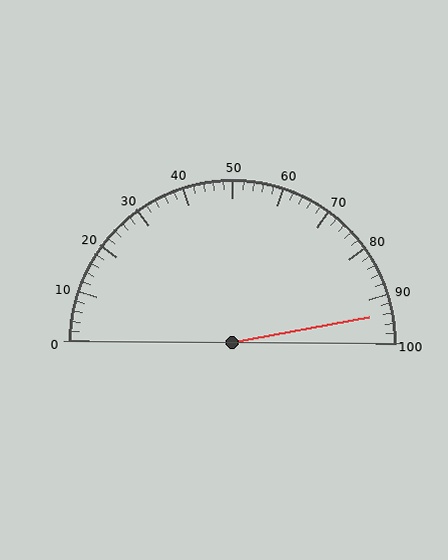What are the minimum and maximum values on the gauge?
The gauge ranges from 0 to 100.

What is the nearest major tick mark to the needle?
The nearest major tick mark is 90.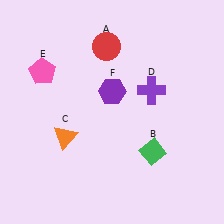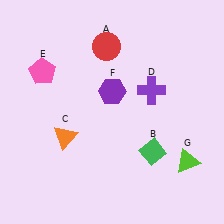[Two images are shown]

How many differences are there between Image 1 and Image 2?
There is 1 difference between the two images.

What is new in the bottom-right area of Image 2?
A lime triangle (G) was added in the bottom-right area of Image 2.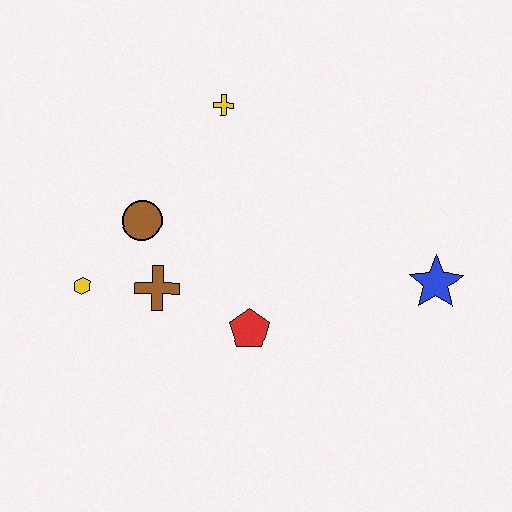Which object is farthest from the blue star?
The yellow hexagon is farthest from the blue star.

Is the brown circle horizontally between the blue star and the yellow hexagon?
Yes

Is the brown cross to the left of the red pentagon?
Yes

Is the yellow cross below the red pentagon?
No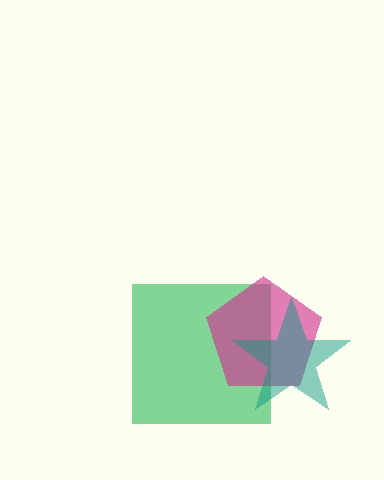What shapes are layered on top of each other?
The layered shapes are: a green square, a magenta pentagon, a teal star.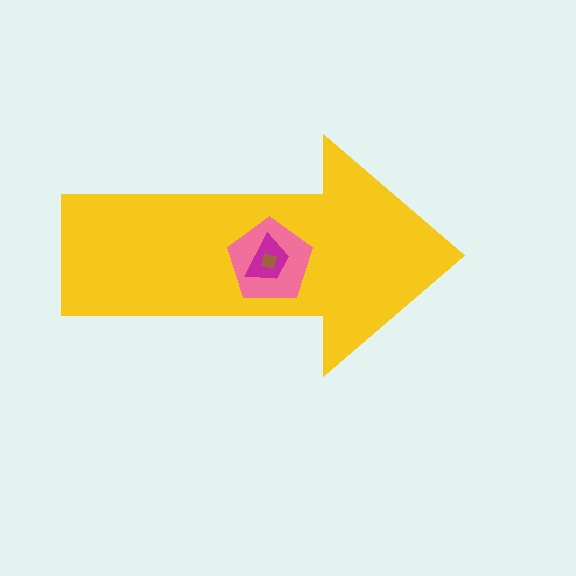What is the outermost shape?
The yellow arrow.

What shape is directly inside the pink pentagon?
The magenta trapezoid.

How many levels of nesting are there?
4.